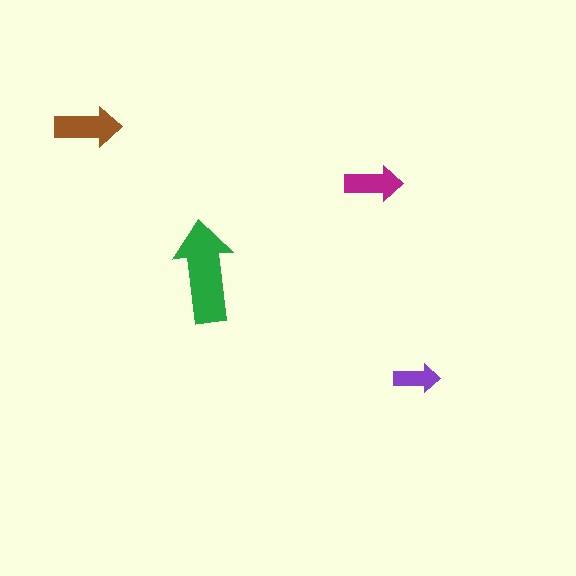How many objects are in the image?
There are 4 objects in the image.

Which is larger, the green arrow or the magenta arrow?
The green one.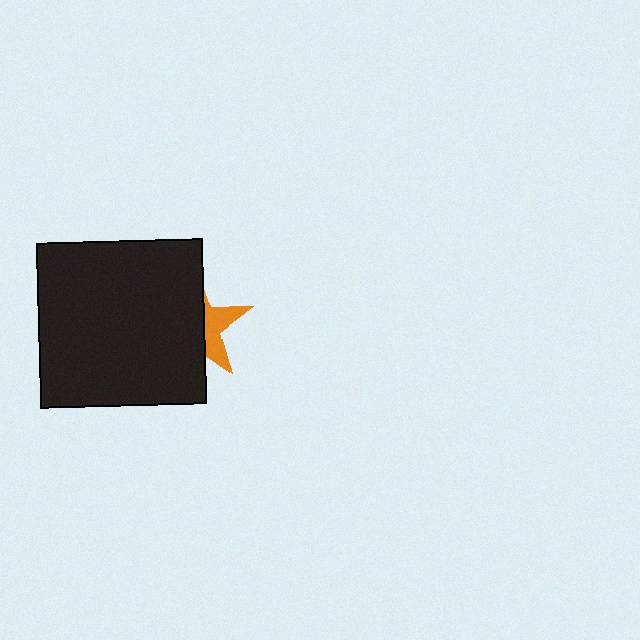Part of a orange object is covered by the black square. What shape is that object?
It is a star.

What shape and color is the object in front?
The object in front is a black square.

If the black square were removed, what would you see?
You would see the complete orange star.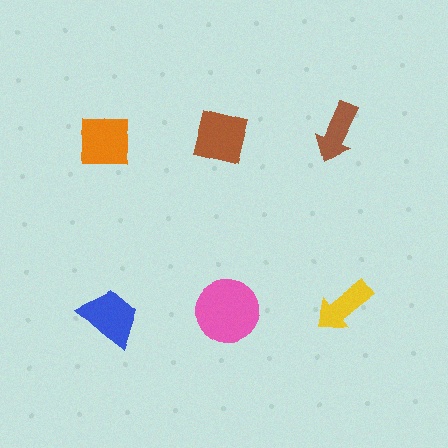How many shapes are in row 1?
3 shapes.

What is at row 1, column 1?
An orange square.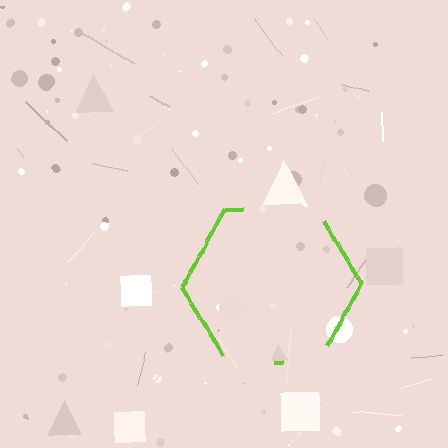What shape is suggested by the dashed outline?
The dashed outline suggests a hexagon.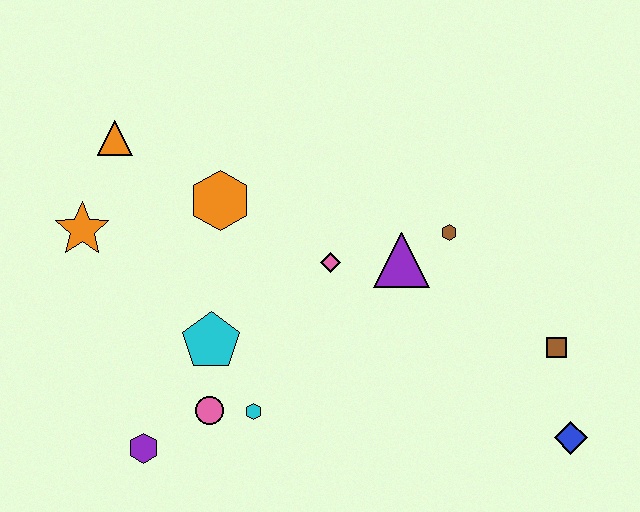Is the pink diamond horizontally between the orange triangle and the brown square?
Yes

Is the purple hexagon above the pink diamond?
No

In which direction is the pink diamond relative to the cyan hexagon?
The pink diamond is above the cyan hexagon.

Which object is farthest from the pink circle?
The blue diamond is farthest from the pink circle.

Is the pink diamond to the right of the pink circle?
Yes